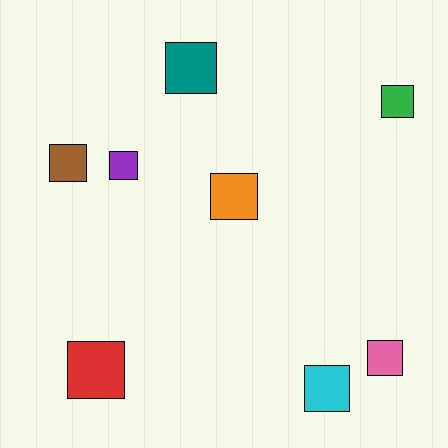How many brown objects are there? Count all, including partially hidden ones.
There is 1 brown object.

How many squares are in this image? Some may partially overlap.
There are 8 squares.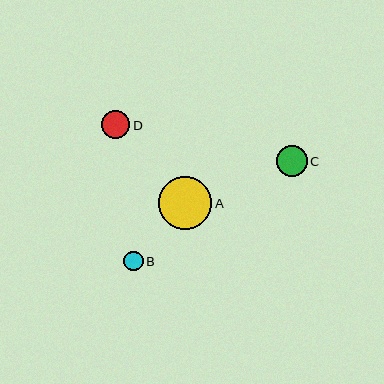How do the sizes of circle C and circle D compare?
Circle C and circle D are approximately the same size.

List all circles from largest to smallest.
From largest to smallest: A, C, D, B.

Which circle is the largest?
Circle A is the largest with a size of approximately 53 pixels.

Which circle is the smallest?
Circle B is the smallest with a size of approximately 20 pixels.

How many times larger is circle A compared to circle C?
Circle A is approximately 1.7 times the size of circle C.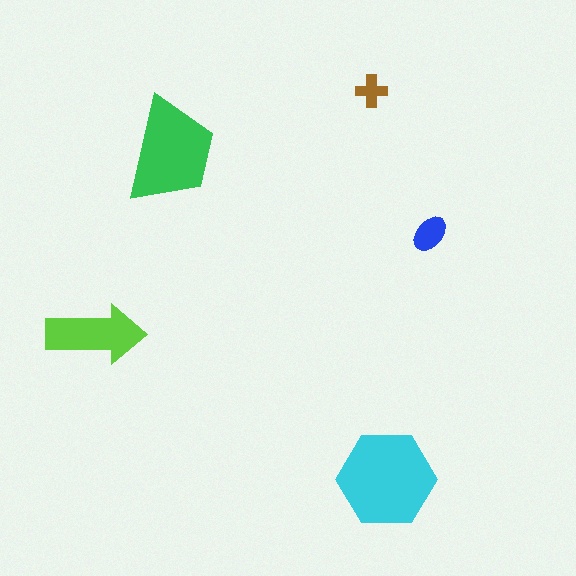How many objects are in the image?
There are 5 objects in the image.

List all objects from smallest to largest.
The brown cross, the blue ellipse, the lime arrow, the green trapezoid, the cyan hexagon.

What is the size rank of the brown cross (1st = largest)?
5th.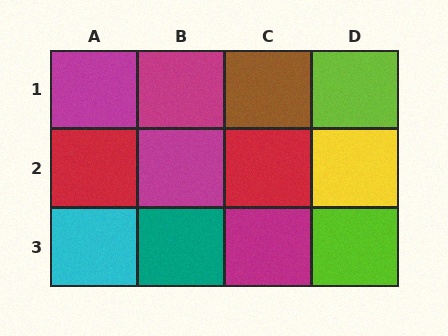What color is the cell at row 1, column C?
Brown.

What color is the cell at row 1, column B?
Magenta.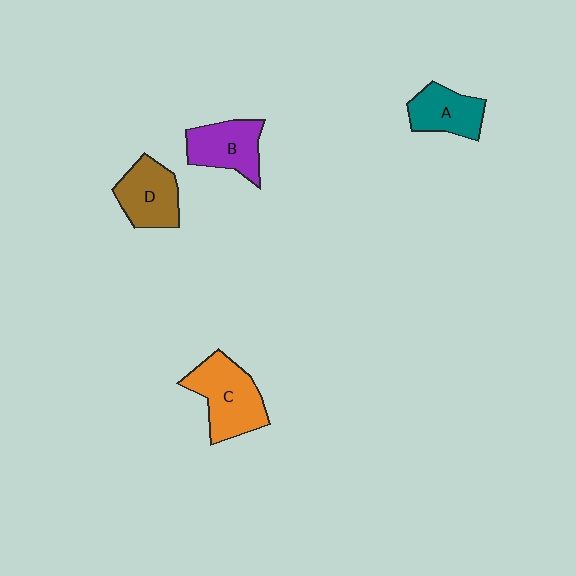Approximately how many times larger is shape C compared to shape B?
Approximately 1.3 times.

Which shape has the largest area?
Shape C (orange).